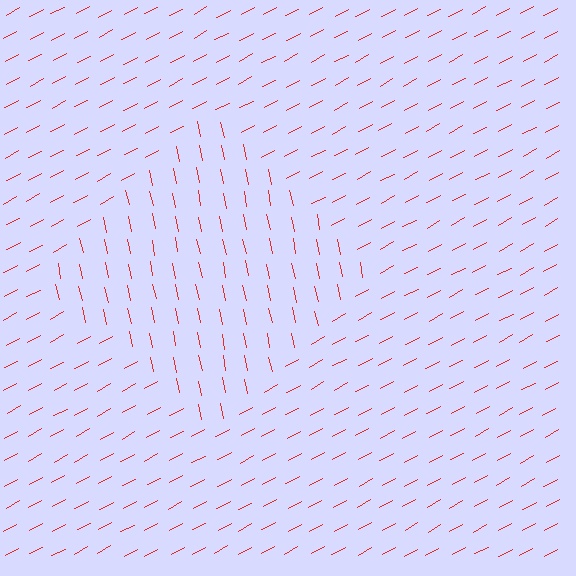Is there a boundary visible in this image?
Yes, there is a texture boundary formed by a change in line orientation.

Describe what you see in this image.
The image is filled with small red line segments. A diamond region in the image has lines oriented differently from the surrounding lines, creating a visible texture boundary.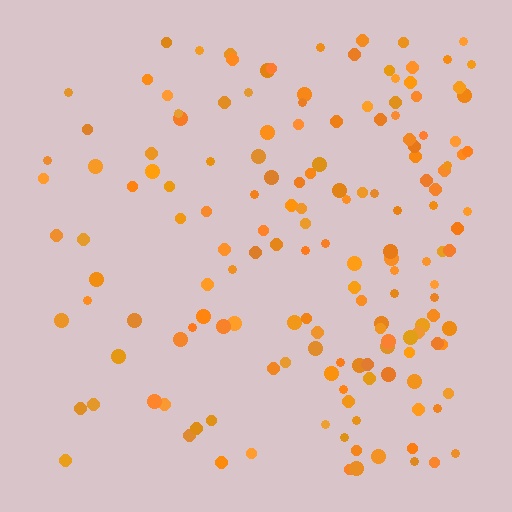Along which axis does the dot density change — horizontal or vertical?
Horizontal.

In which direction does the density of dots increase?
From left to right, with the right side densest.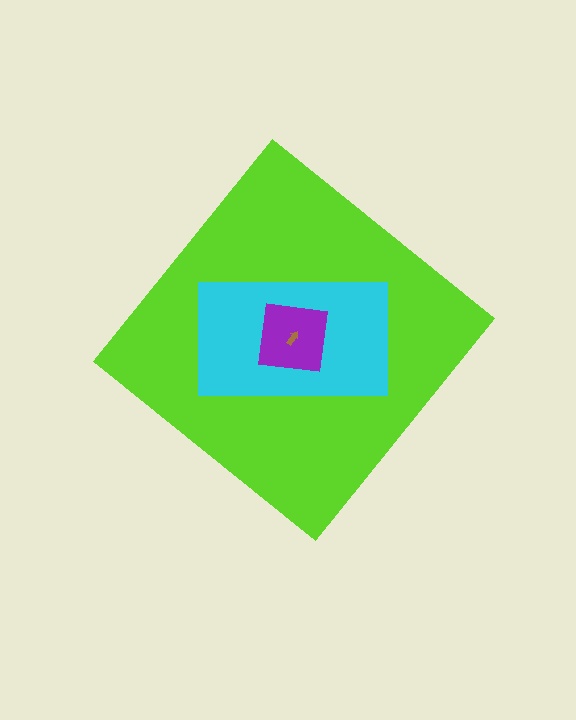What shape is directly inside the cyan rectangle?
The purple square.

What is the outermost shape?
The lime diamond.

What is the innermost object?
The brown arrow.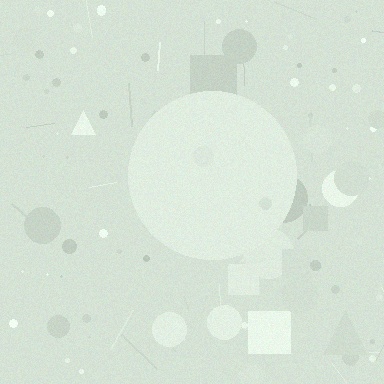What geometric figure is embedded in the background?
A circle is embedded in the background.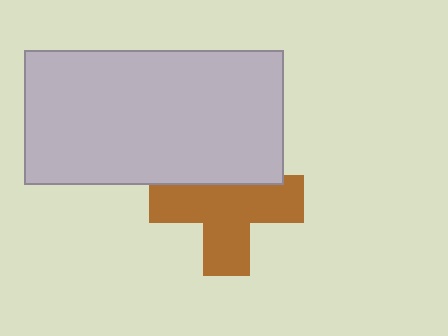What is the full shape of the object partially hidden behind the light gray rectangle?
The partially hidden object is a brown cross.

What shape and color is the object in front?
The object in front is a light gray rectangle.